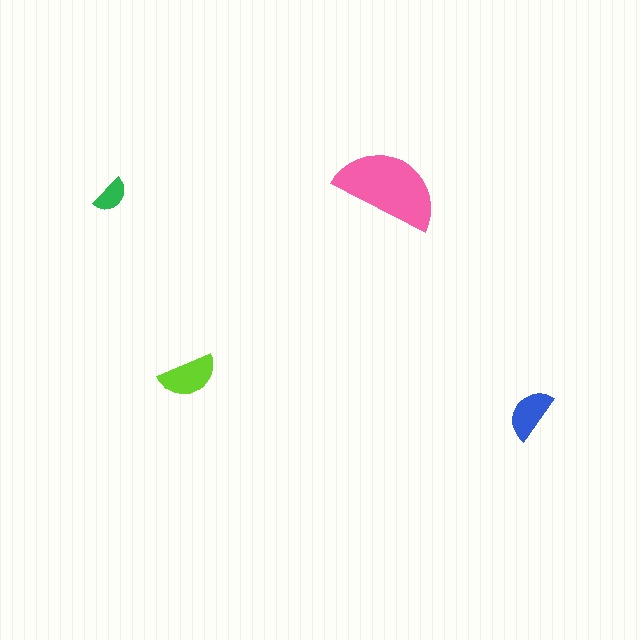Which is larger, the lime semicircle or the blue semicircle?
The lime one.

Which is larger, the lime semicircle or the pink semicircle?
The pink one.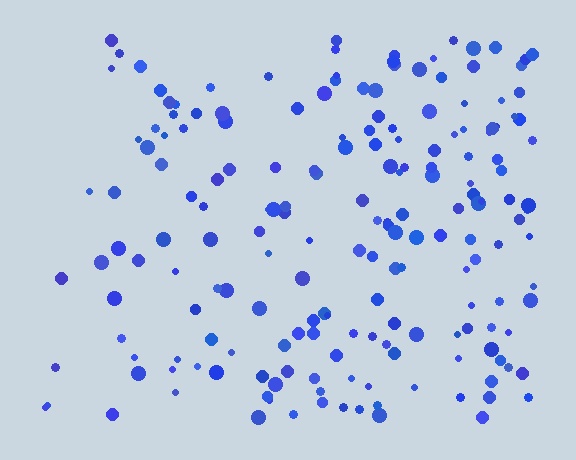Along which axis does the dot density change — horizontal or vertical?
Horizontal.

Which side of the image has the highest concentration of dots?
The right.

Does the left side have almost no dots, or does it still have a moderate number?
Still a moderate number, just noticeably fewer than the right.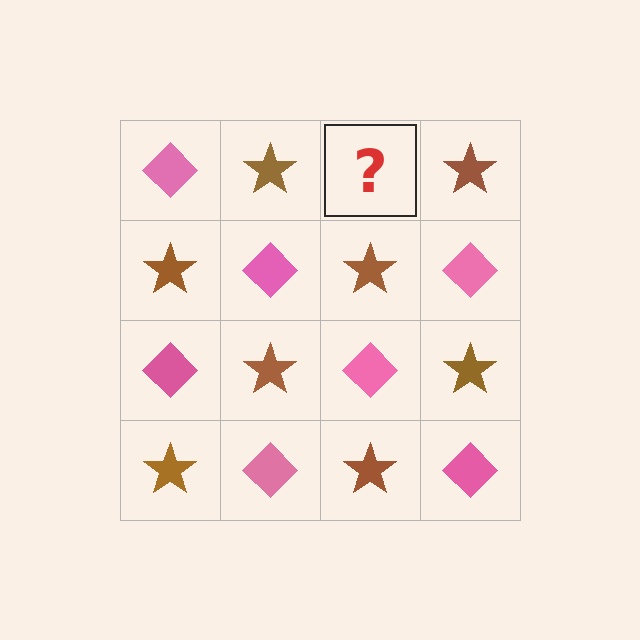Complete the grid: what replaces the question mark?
The question mark should be replaced with a pink diamond.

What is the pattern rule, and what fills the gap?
The rule is that it alternates pink diamond and brown star in a checkerboard pattern. The gap should be filled with a pink diamond.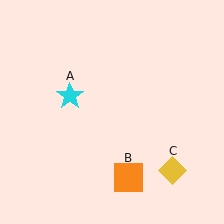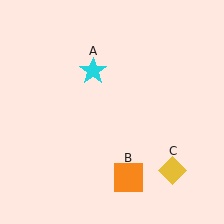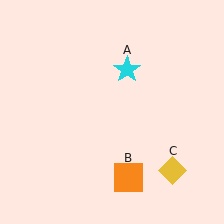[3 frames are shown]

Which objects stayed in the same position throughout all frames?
Orange square (object B) and yellow diamond (object C) remained stationary.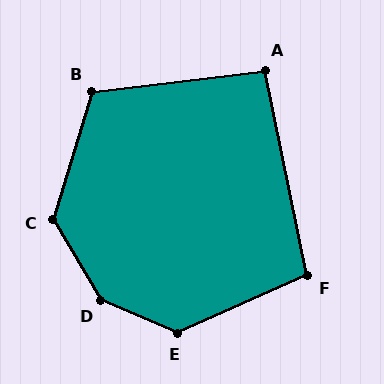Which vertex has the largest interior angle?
D, at approximately 143 degrees.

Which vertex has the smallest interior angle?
A, at approximately 95 degrees.